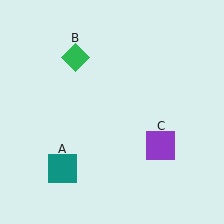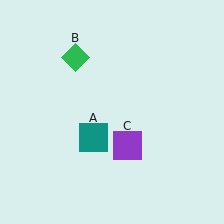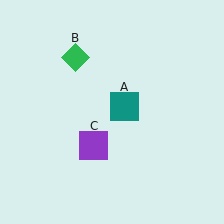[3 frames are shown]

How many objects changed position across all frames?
2 objects changed position: teal square (object A), purple square (object C).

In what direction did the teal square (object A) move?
The teal square (object A) moved up and to the right.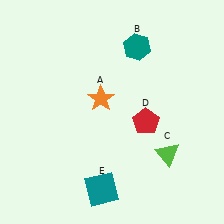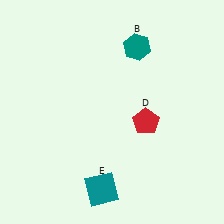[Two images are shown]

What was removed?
The lime triangle (C), the orange star (A) were removed in Image 2.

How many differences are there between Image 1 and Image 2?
There are 2 differences between the two images.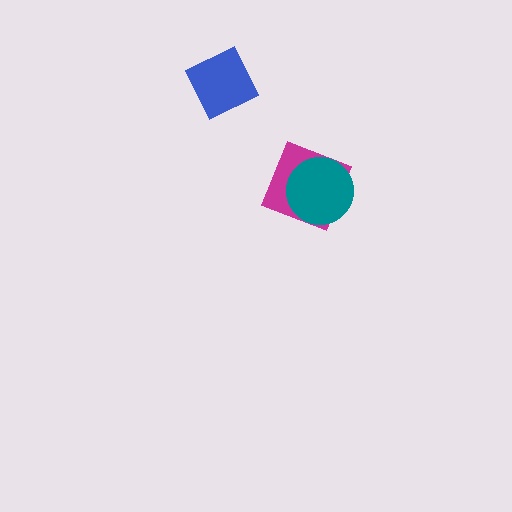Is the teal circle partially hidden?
No, no other shape covers it.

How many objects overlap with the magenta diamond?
1 object overlaps with the magenta diamond.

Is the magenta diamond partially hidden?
Yes, it is partially covered by another shape.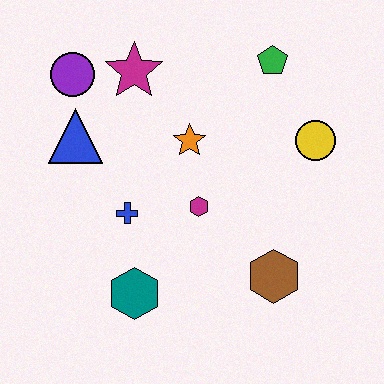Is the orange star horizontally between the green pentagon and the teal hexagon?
Yes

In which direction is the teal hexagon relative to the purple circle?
The teal hexagon is below the purple circle.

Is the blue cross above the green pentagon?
No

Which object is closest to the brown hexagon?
The magenta hexagon is closest to the brown hexagon.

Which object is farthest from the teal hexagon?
The green pentagon is farthest from the teal hexagon.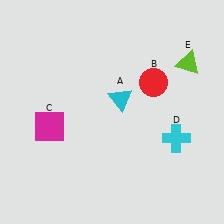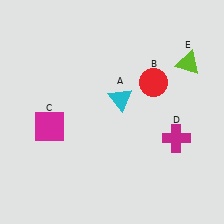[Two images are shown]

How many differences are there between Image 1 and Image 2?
There is 1 difference between the two images.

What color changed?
The cross (D) changed from cyan in Image 1 to magenta in Image 2.